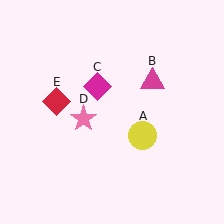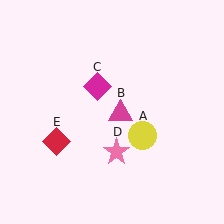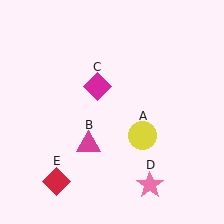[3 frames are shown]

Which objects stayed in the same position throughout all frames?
Yellow circle (object A) and magenta diamond (object C) remained stationary.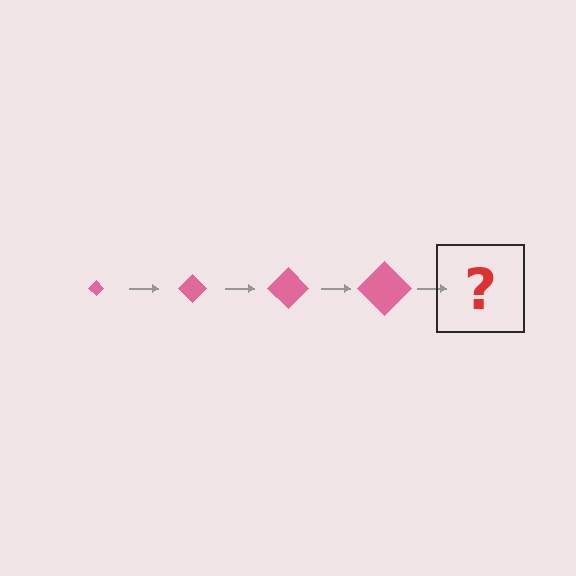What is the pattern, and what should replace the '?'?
The pattern is that the diamond gets progressively larger each step. The '?' should be a pink diamond, larger than the previous one.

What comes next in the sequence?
The next element should be a pink diamond, larger than the previous one.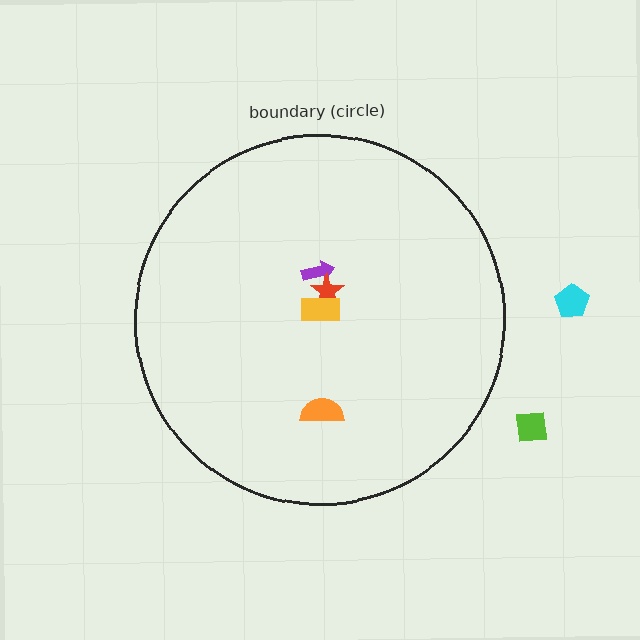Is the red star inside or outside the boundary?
Inside.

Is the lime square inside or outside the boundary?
Outside.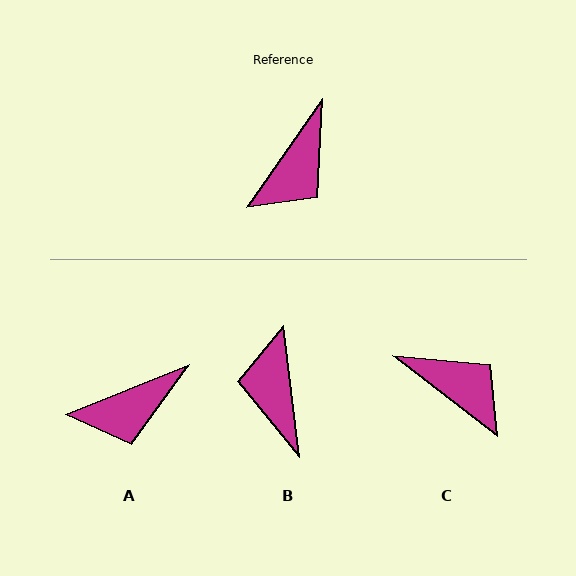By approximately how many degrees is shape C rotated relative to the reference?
Approximately 87 degrees counter-clockwise.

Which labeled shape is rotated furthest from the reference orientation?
B, about 138 degrees away.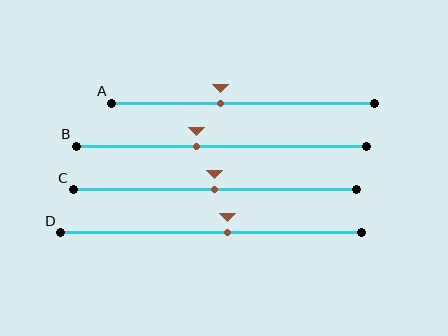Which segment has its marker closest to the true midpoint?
Segment C has its marker closest to the true midpoint.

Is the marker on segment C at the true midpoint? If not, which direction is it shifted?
Yes, the marker on segment C is at the true midpoint.